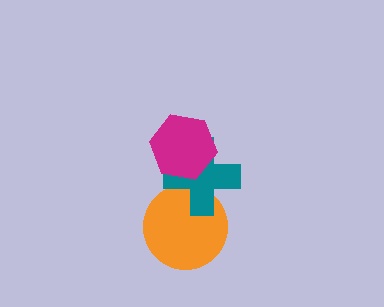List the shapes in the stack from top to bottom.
From top to bottom: the magenta hexagon, the teal cross, the orange circle.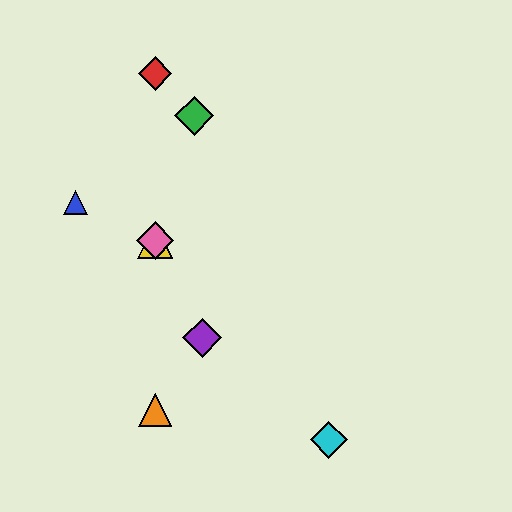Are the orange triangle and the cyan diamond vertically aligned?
No, the orange triangle is at x≈155 and the cyan diamond is at x≈329.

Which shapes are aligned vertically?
The red diamond, the yellow triangle, the orange triangle, the pink diamond are aligned vertically.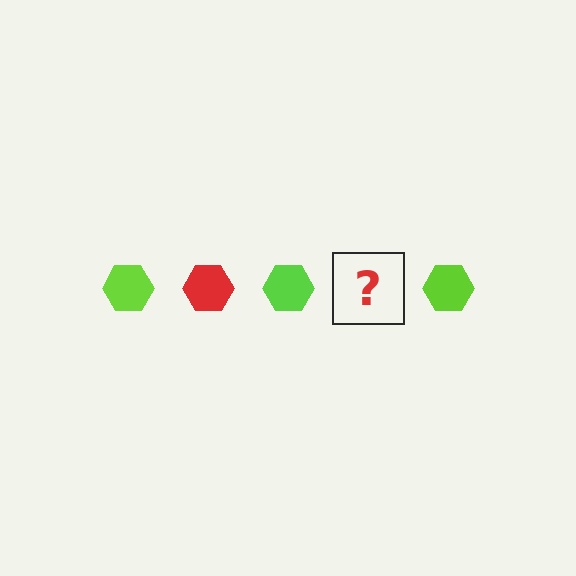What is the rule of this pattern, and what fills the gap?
The rule is that the pattern cycles through lime, red hexagons. The gap should be filled with a red hexagon.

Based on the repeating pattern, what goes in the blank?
The blank should be a red hexagon.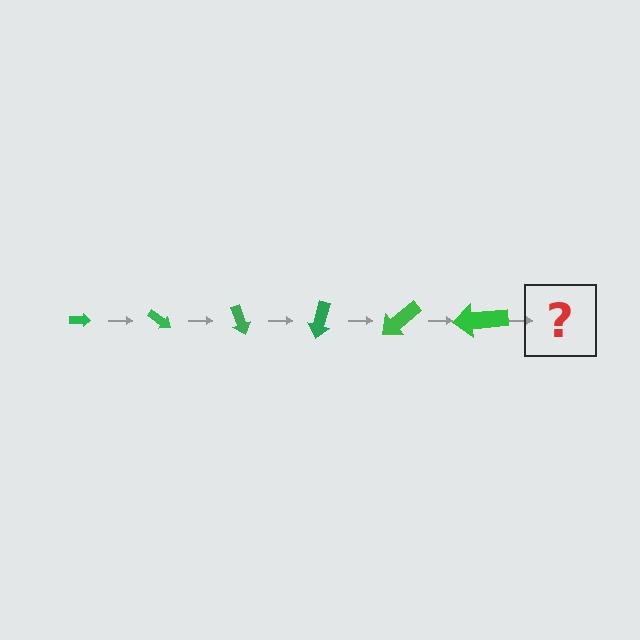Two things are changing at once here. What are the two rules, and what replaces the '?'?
The two rules are that the arrow grows larger each step and it rotates 35 degrees each step. The '?' should be an arrow, larger than the previous one and rotated 210 degrees from the start.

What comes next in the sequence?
The next element should be an arrow, larger than the previous one and rotated 210 degrees from the start.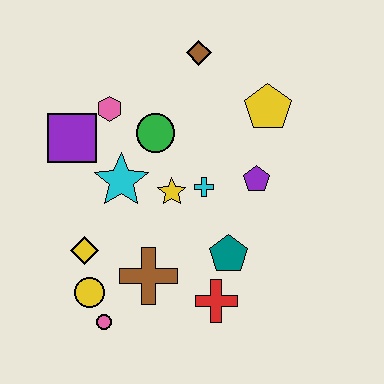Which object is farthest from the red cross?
The brown diamond is farthest from the red cross.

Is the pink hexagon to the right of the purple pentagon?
No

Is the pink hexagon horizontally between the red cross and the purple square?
Yes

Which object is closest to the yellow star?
The cyan cross is closest to the yellow star.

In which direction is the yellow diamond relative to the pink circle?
The yellow diamond is above the pink circle.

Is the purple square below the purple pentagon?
No